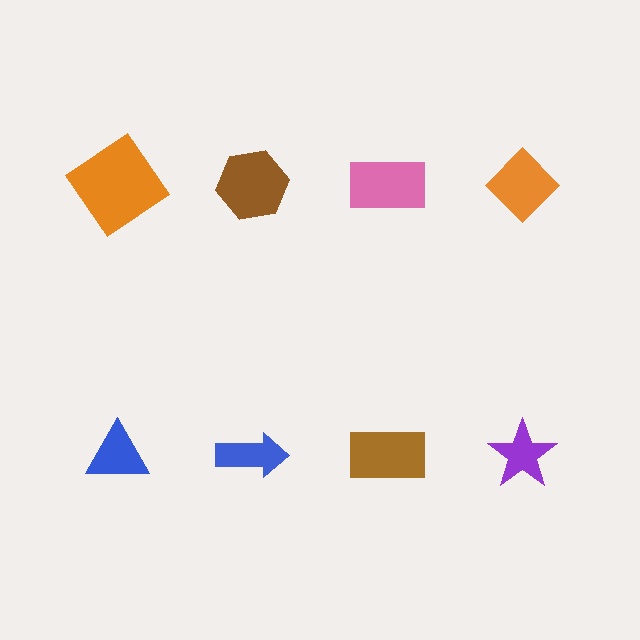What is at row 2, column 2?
A blue arrow.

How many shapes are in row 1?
4 shapes.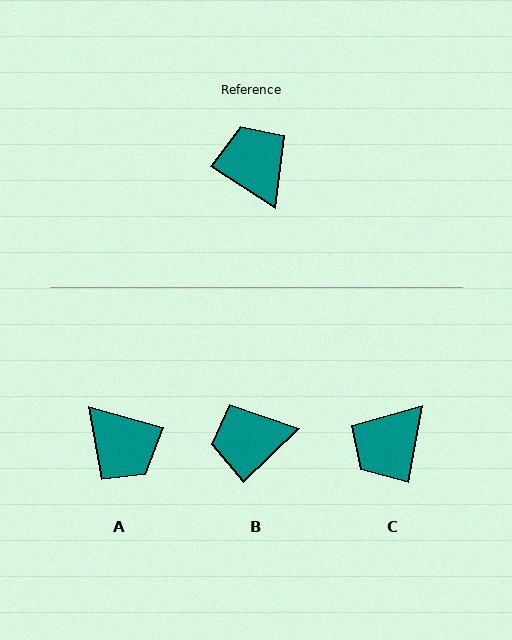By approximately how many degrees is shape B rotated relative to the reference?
Approximately 78 degrees counter-clockwise.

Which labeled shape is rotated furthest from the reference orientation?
A, about 163 degrees away.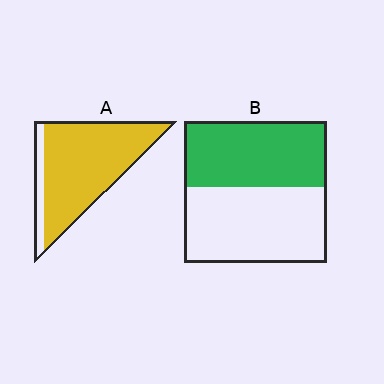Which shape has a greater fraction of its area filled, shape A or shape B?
Shape A.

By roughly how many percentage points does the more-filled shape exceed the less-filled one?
By roughly 40 percentage points (A over B).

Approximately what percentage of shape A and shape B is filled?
A is approximately 85% and B is approximately 45%.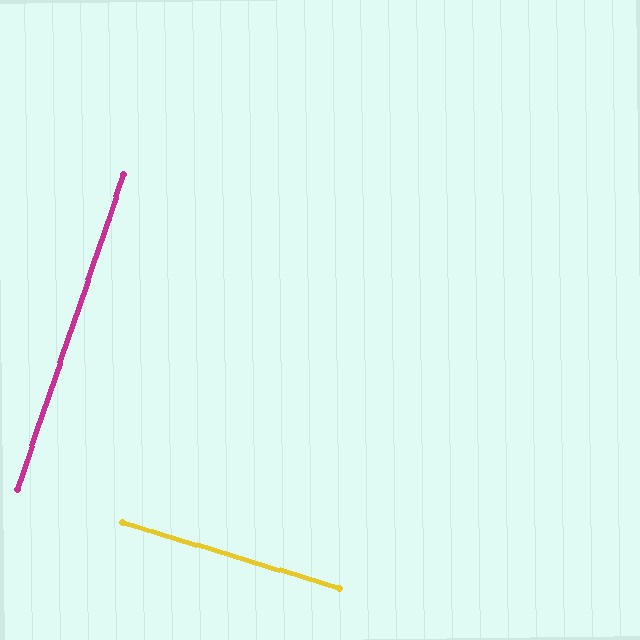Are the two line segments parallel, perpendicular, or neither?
Perpendicular — they meet at approximately 88°.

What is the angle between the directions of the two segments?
Approximately 88 degrees.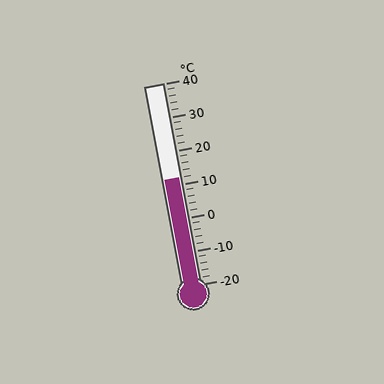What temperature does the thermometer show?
The thermometer shows approximately 12°C.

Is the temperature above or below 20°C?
The temperature is below 20°C.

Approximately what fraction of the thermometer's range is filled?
The thermometer is filled to approximately 55% of its range.